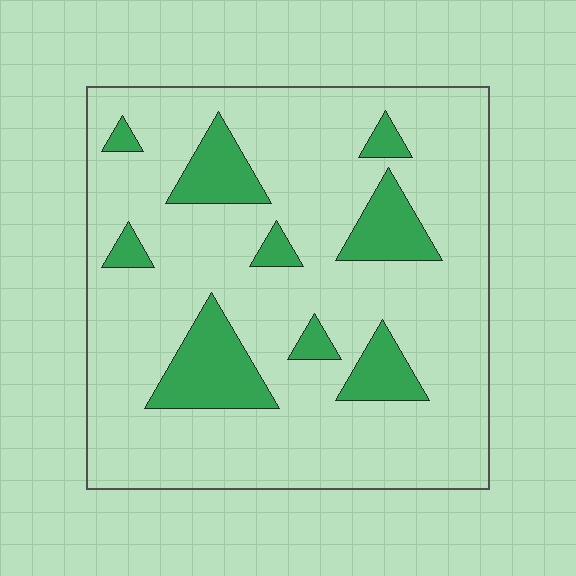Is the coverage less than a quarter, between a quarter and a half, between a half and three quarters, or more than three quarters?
Less than a quarter.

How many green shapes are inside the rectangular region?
9.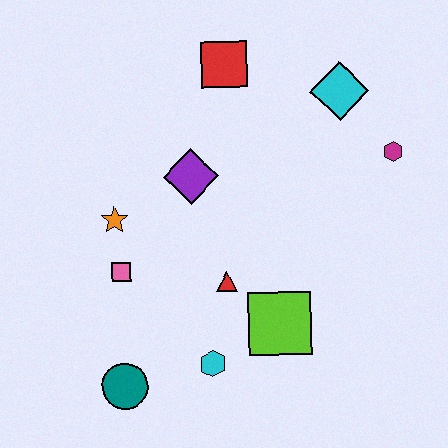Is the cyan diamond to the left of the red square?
No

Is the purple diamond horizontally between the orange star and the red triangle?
Yes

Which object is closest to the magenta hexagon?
The cyan diamond is closest to the magenta hexagon.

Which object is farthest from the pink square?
The magenta hexagon is farthest from the pink square.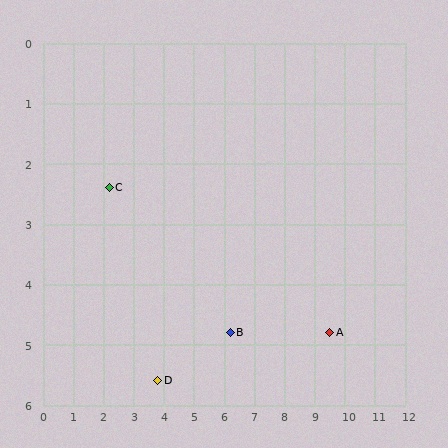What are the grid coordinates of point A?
Point A is at approximately (9.5, 4.8).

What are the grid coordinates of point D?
Point D is at approximately (3.8, 5.6).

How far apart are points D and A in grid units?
Points D and A are about 5.8 grid units apart.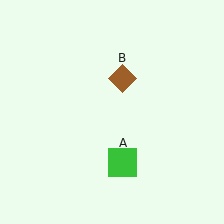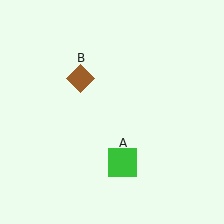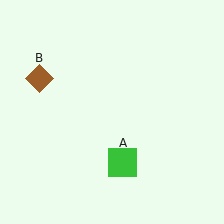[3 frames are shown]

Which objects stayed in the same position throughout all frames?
Green square (object A) remained stationary.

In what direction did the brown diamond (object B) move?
The brown diamond (object B) moved left.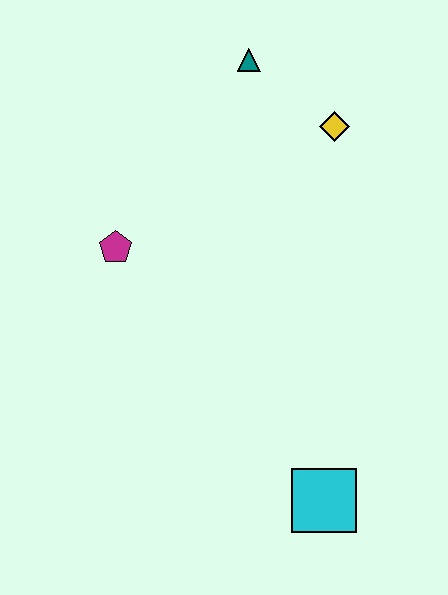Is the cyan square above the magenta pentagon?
No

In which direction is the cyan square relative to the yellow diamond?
The cyan square is below the yellow diamond.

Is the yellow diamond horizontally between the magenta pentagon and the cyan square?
No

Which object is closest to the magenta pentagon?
The teal triangle is closest to the magenta pentagon.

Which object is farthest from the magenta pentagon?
The cyan square is farthest from the magenta pentagon.